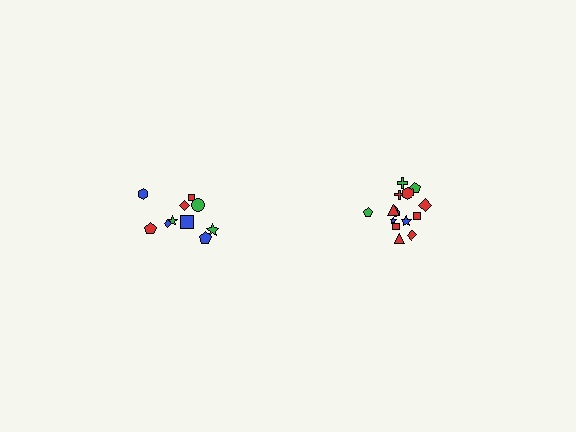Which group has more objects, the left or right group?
The right group.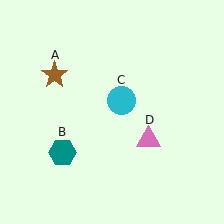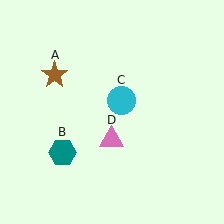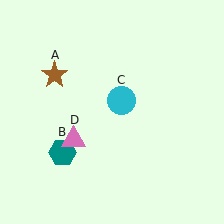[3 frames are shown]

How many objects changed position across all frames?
1 object changed position: pink triangle (object D).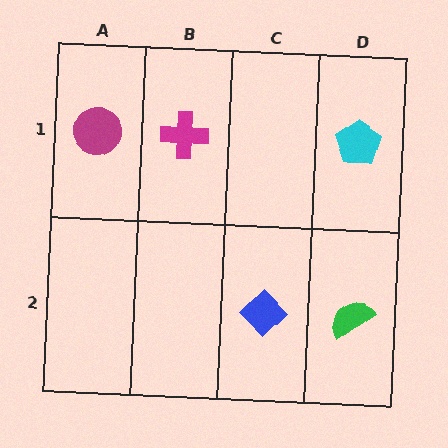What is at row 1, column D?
A cyan pentagon.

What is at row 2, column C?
A blue diamond.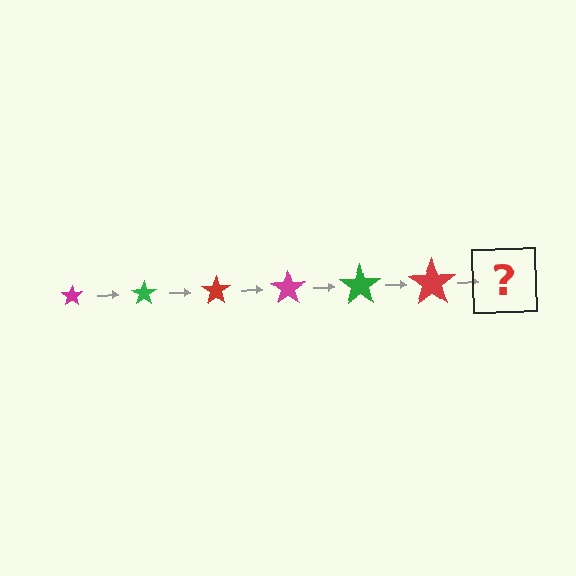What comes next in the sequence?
The next element should be a magenta star, larger than the previous one.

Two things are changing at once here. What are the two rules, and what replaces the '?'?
The two rules are that the star grows larger each step and the color cycles through magenta, green, and red. The '?' should be a magenta star, larger than the previous one.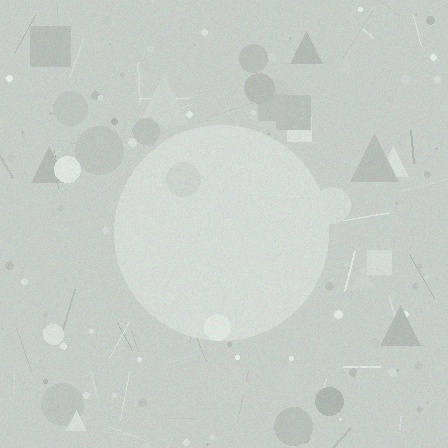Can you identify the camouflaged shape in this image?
The camouflaged shape is a circle.